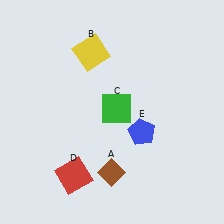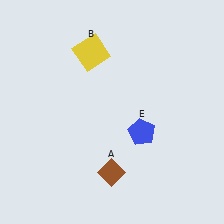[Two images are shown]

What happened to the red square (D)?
The red square (D) was removed in Image 2. It was in the bottom-left area of Image 1.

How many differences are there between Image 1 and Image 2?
There are 2 differences between the two images.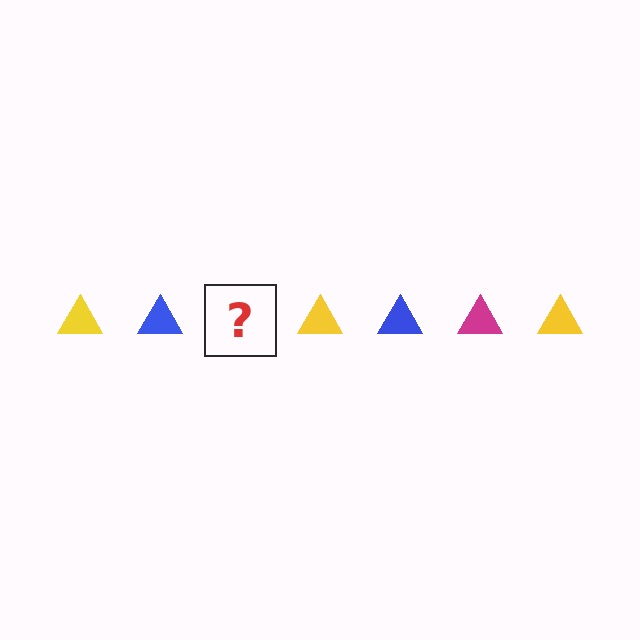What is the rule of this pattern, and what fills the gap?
The rule is that the pattern cycles through yellow, blue, magenta triangles. The gap should be filled with a magenta triangle.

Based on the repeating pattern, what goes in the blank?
The blank should be a magenta triangle.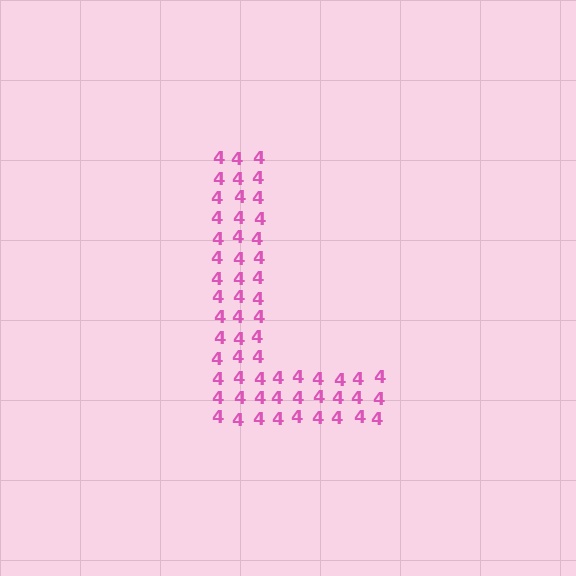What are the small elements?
The small elements are digit 4's.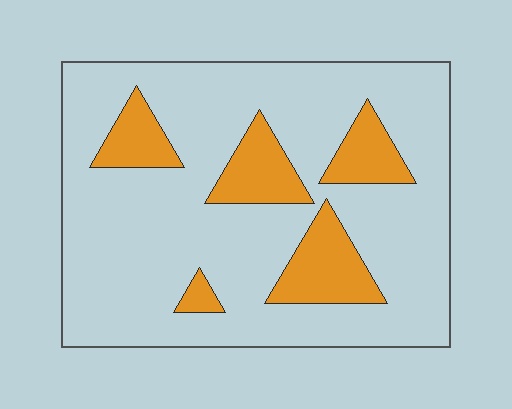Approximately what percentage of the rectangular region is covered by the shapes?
Approximately 20%.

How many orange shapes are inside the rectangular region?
5.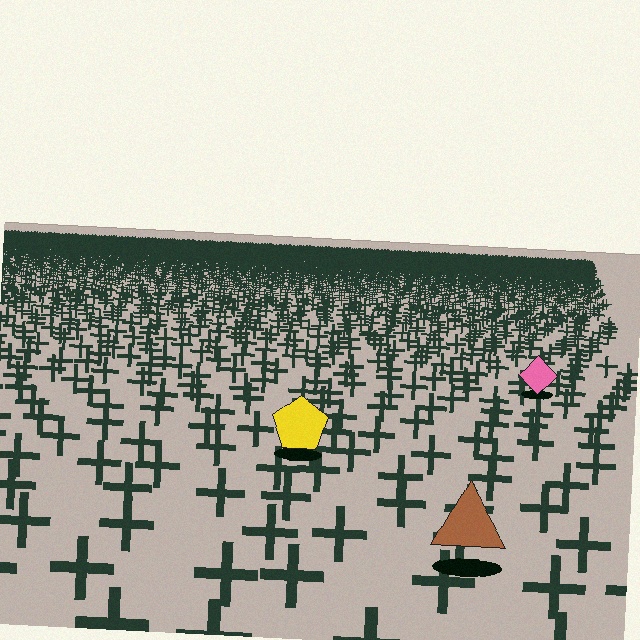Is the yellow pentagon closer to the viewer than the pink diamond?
Yes. The yellow pentagon is closer — you can tell from the texture gradient: the ground texture is coarser near it.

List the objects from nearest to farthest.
From nearest to farthest: the brown triangle, the yellow pentagon, the pink diamond.